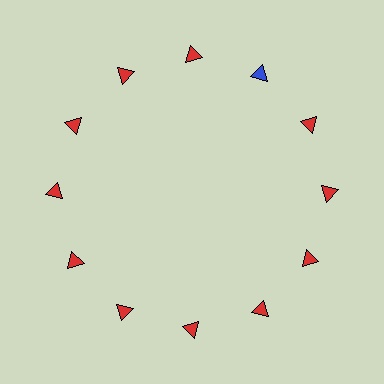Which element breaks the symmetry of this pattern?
The blue triangle at roughly the 1 o'clock position breaks the symmetry. All other shapes are red triangles.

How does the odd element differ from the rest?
It has a different color: blue instead of red.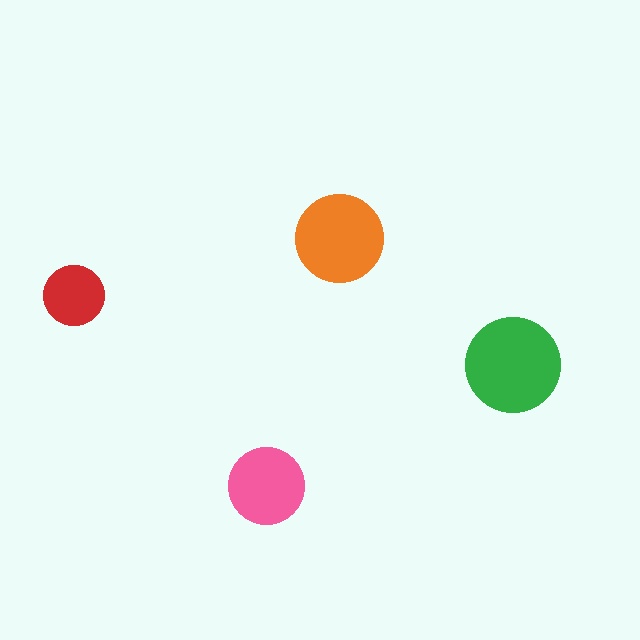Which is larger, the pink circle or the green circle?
The green one.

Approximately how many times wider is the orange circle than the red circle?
About 1.5 times wider.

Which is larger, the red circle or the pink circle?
The pink one.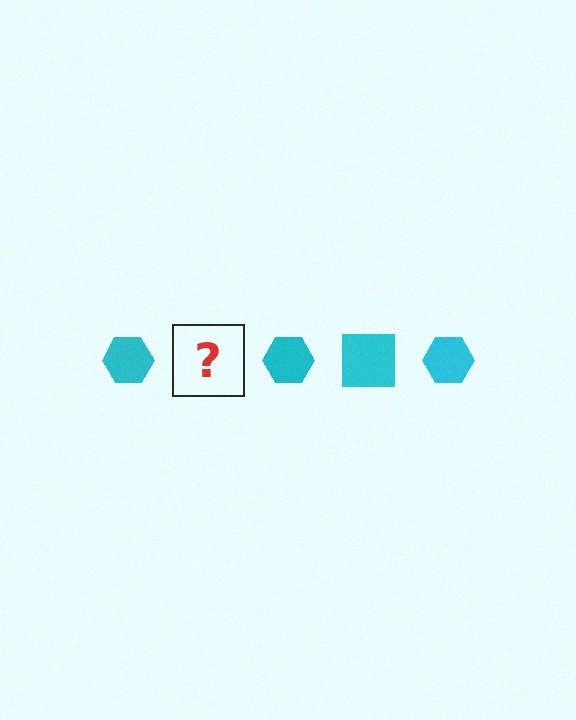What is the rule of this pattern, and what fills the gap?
The rule is that the pattern cycles through hexagon, square shapes in cyan. The gap should be filled with a cyan square.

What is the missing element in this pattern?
The missing element is a cyan square.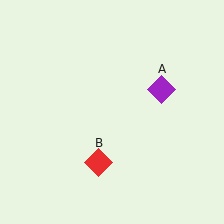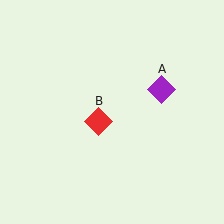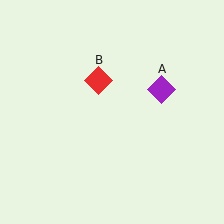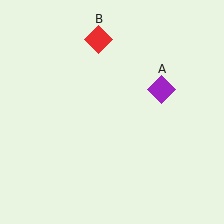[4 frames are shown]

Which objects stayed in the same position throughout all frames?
Purple diamond (object A) remained stationary.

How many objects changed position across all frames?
1 object changed position: red diamond (object B).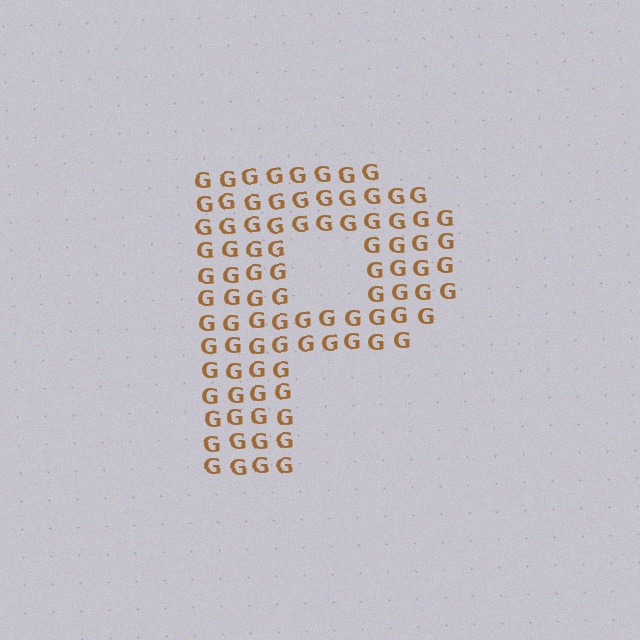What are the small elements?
The small elements are letter G's.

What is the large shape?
The large shape is the letter P.